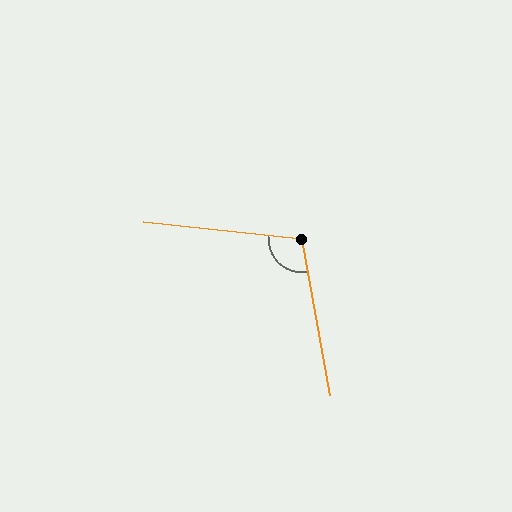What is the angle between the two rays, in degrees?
Approximately 107 degrees.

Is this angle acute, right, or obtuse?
It is obtuse.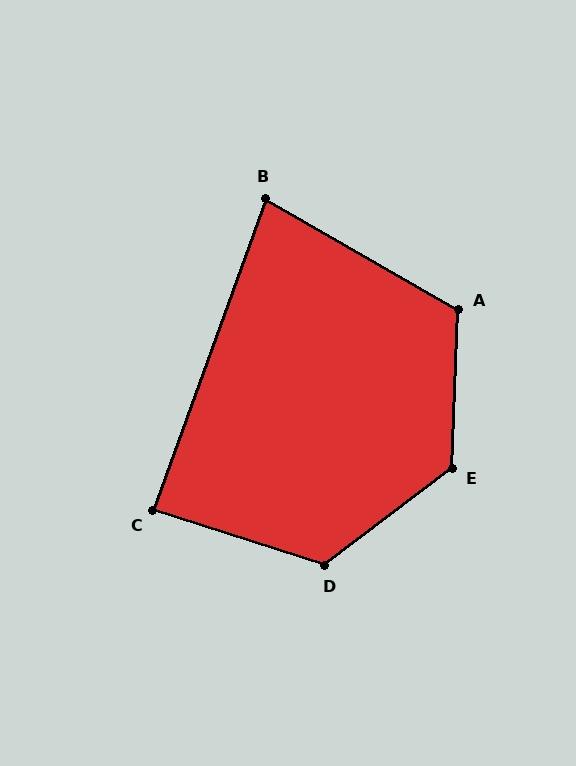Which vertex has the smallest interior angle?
B, at approximately 80 degrees.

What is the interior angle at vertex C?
Approximately 88 degrees (approximately right).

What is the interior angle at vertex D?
Approximately 125 degrees (obtuse).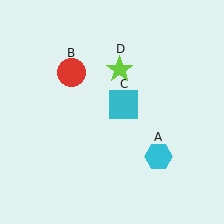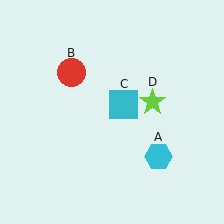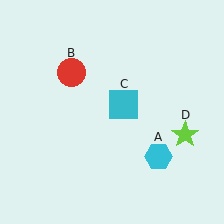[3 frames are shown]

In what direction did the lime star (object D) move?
The lime star (object D) moved down and to the right.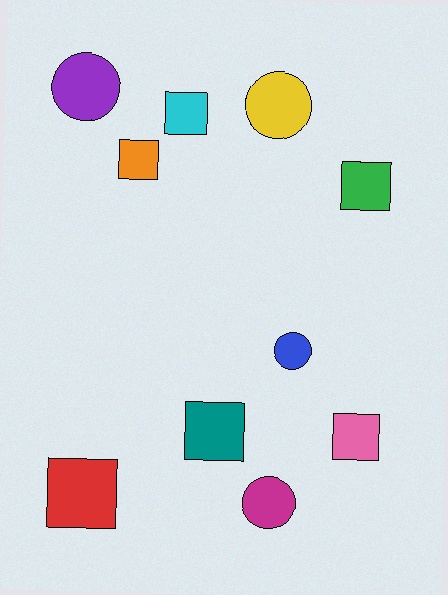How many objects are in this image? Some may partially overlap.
There are 10 objects.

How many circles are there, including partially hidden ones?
There are 4 circles.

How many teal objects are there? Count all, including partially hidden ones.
There is 1 teal object.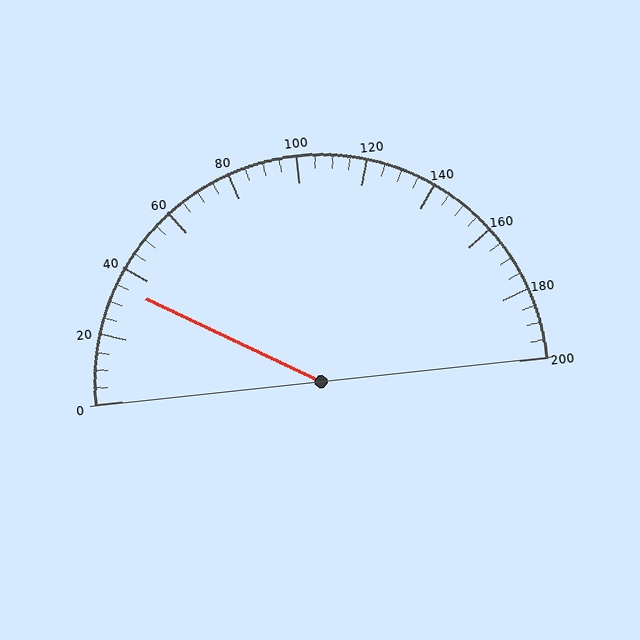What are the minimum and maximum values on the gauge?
The gauge ranges from 0 to 200.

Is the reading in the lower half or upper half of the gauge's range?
The reading is in the lower half of the range (0 to 200).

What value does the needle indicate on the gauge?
The needle indicates approximately 35.